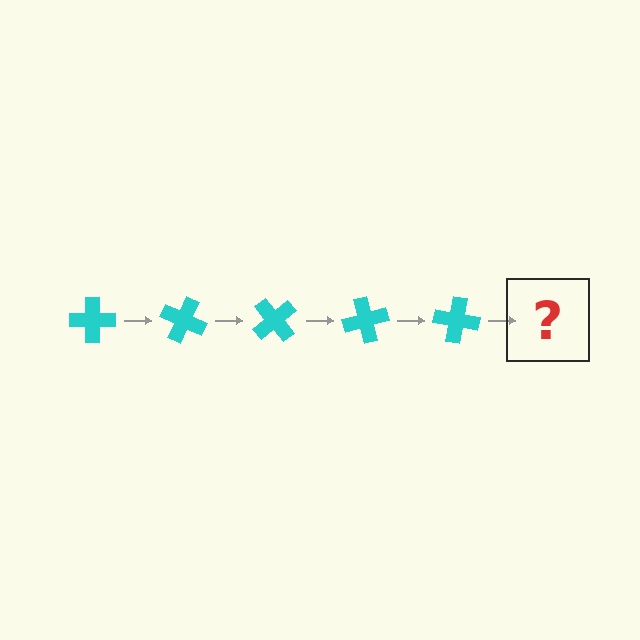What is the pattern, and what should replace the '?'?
The pattern is that the cross rotates 25 degrees each step. The '?' should be a cyan cross rotated 125 degrees.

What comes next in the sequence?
The next element should be a cyan cross rotated 125 degrees.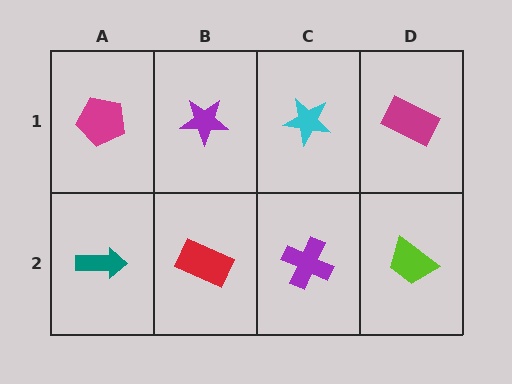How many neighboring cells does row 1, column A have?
2.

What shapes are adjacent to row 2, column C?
A cyan star (row 1, column C), a red rectangle (row 2, column B), a lime trapezoid (row 2, column D).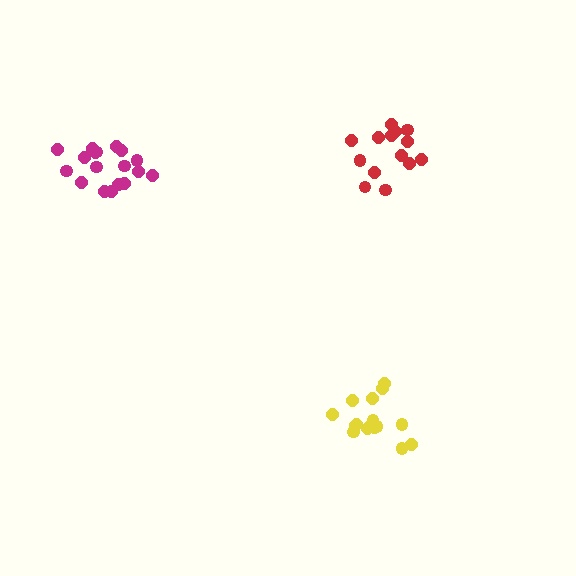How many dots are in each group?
Group 1: 16 dots, Group 2: 18 dots, Group 3: 14 dots (48 total).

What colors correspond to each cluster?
The clusters are colored: yellow, magenta, red.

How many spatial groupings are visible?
There are 3 spatial groupings.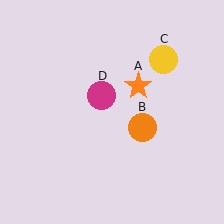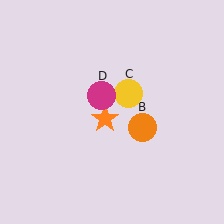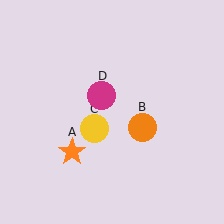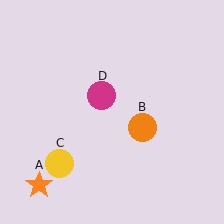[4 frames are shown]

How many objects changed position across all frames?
2 objects changed position: orange star (object A), yellow circle (object C).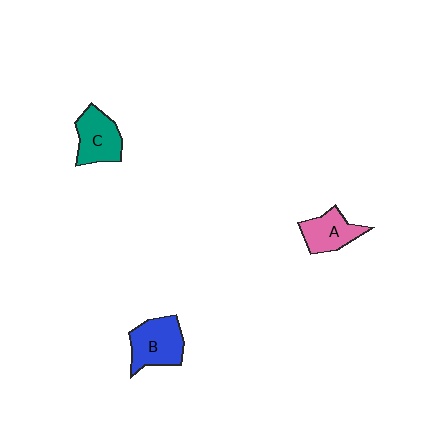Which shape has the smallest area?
Shape A (pink).